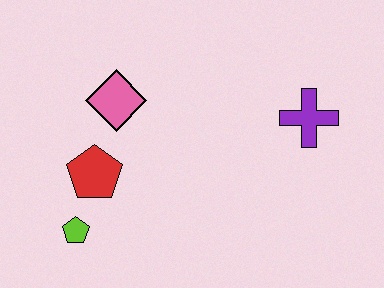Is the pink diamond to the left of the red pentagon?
No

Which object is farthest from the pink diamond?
The purple cross is farthest from the pink diamond.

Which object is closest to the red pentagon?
The lime pentagon is closest to the red pentagon.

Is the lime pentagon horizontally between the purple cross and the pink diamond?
No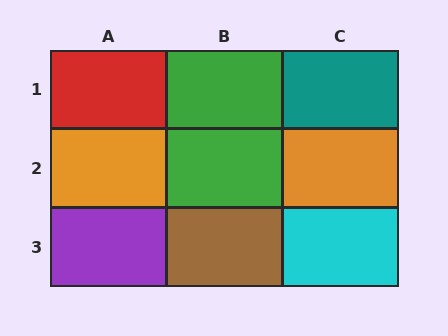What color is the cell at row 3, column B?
Brown.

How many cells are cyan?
1 cell is cyan.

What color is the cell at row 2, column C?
Orange.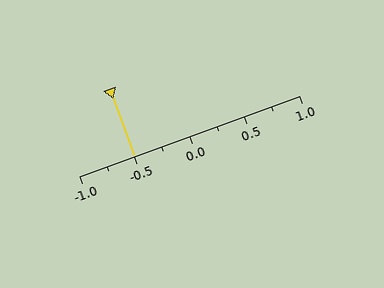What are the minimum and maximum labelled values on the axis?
The axis runs from -1.0 to 1.0.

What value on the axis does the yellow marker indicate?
The marker indicates approximately -0.5.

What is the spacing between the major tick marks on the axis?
The major ticks are spaced 0.5 apart.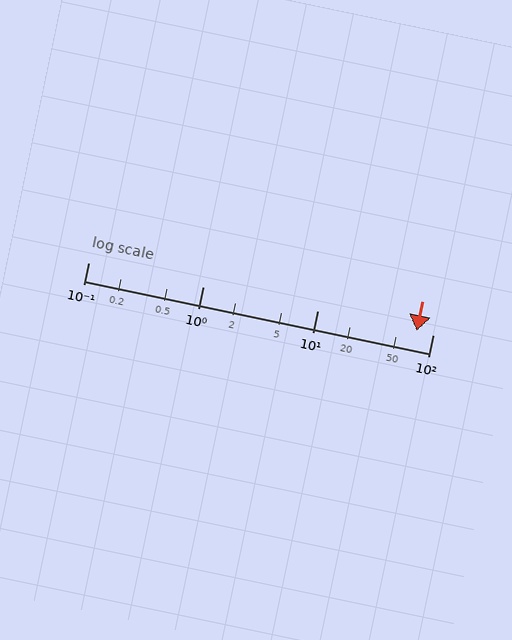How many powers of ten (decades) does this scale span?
The scale spans 3 decades, from 0.1 to 100.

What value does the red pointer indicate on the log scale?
The pointer indicates approximately 73.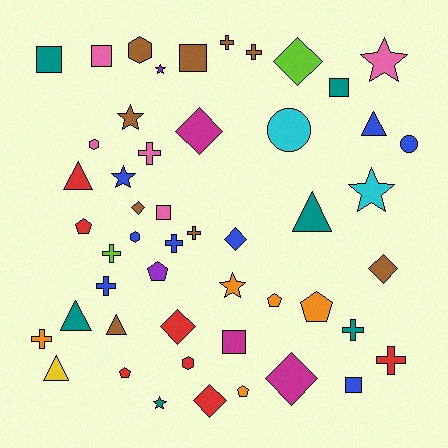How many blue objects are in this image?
There are 8 blue objects.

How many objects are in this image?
There are 50 objects.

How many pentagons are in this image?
There are 6 pentagons.